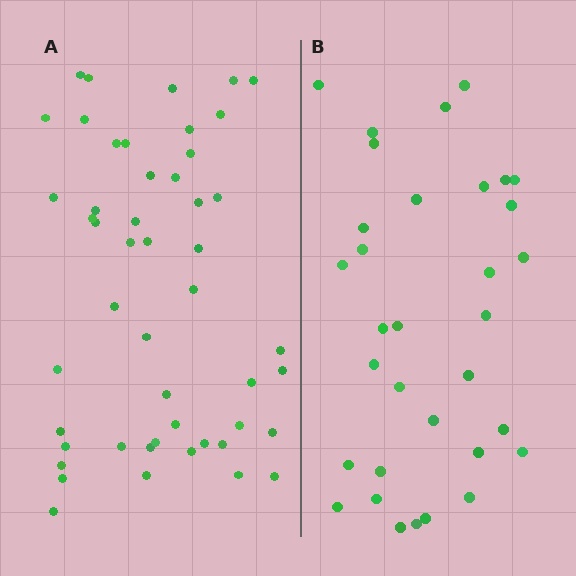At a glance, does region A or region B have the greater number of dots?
Region A (the left region) has more dots.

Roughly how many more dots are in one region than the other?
Region A has approximately 15 more dots than region B.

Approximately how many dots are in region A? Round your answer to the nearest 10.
About 50 dots. (The exact count is 49, which rounds to 50.)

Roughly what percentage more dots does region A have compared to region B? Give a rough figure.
About 50% more.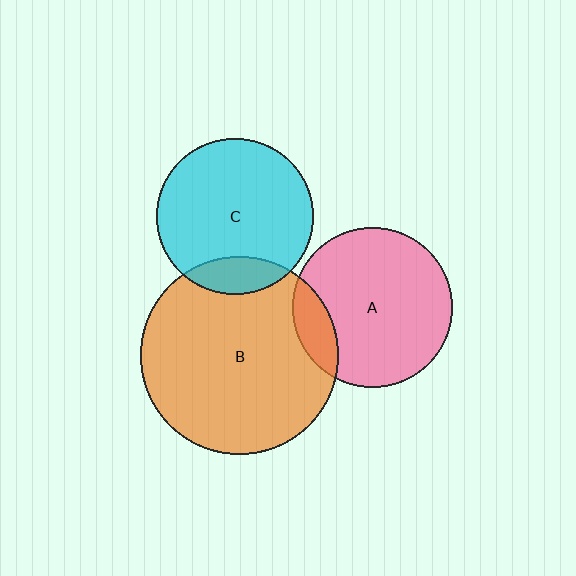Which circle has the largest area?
Circle B (orange).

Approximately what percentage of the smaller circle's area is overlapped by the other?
Approximately 15%.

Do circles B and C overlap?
Yes.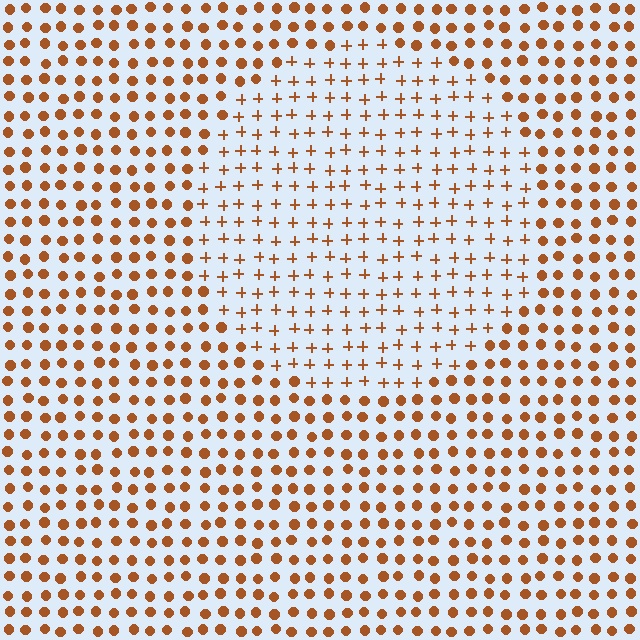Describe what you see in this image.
The image is filled with small brown elements arranged in a uniform grid. A circle-shaped region contains plus signs, while the surrounding area contains circles. The boundary is defined purely by the change in element shape.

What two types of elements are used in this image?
The image uses plus signs inside the circle region and circles outside it.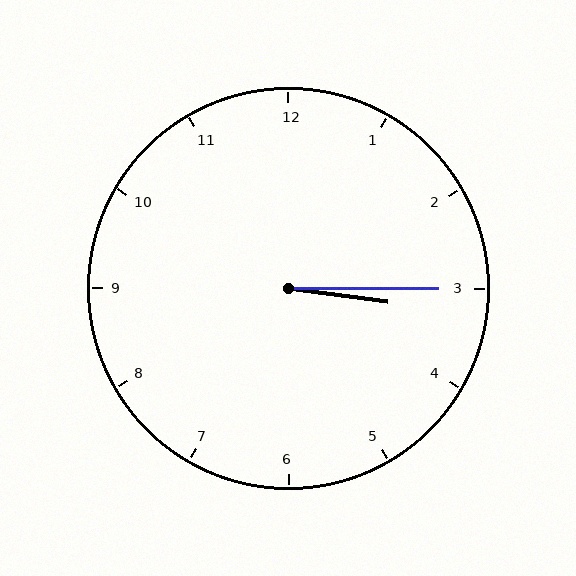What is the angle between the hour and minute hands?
Approximately 8 degrees.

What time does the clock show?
3:15.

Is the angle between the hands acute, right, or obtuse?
It is acute.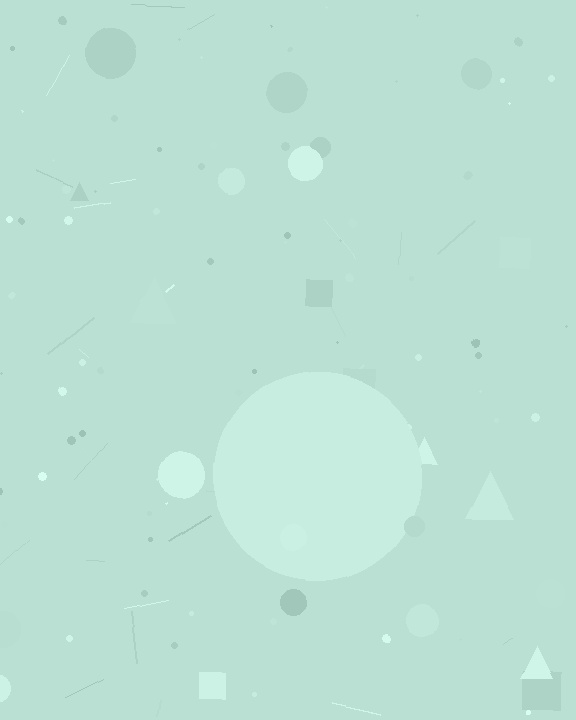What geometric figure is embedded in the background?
A circle is embedded in the background.